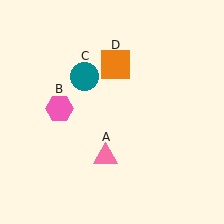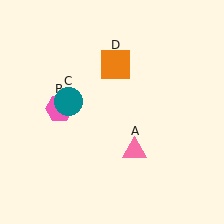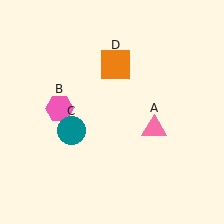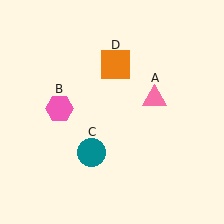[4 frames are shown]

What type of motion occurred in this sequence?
The pink triangle (object A), teal circle (object C) rotated counterclockwise around the center of the scene.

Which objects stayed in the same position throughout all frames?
Pink hexagon (object B) and orange square (object D) remained stationary.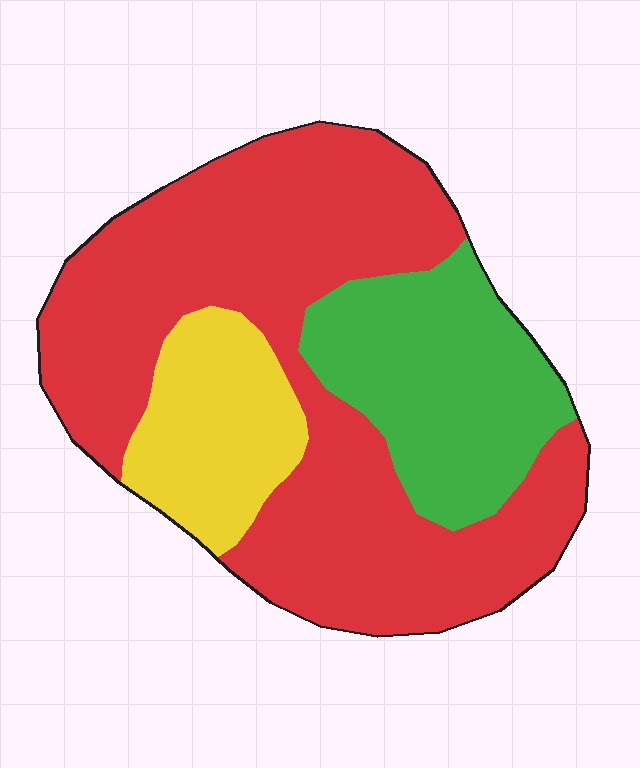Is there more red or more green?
Red.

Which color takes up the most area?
Red, at roughly 60%.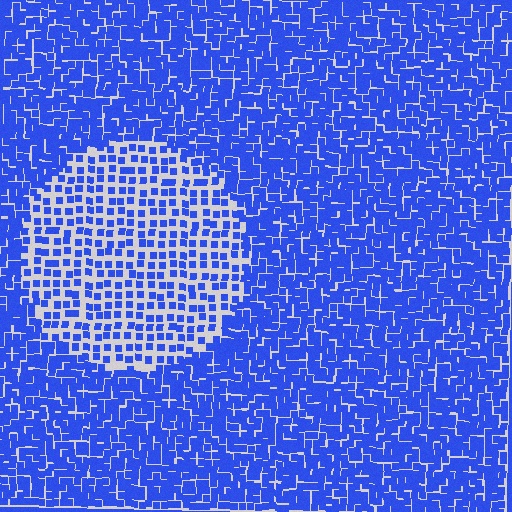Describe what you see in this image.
The image contains small blue elements arranged at two different densities. A circle-shaped region is visible where the elements are less densely packed than the surrounding area.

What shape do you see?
I see a circle.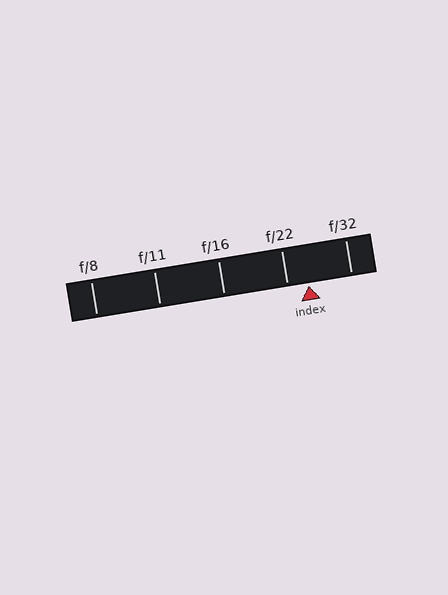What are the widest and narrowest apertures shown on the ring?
The widest aperture shown is f/8 and the narrowest is f/32.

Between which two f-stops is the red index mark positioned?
The index mark is between f/22 and f/32.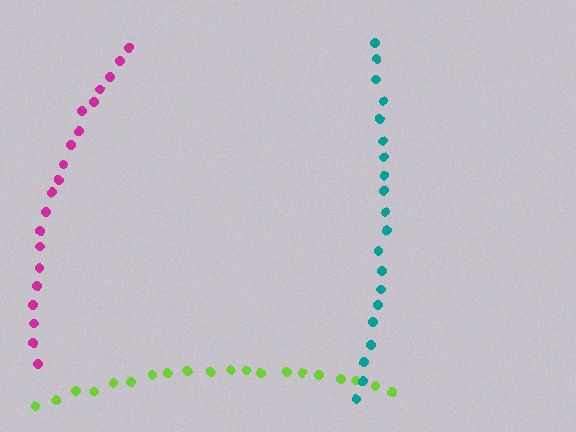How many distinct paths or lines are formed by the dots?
There are 3 distinct paths.